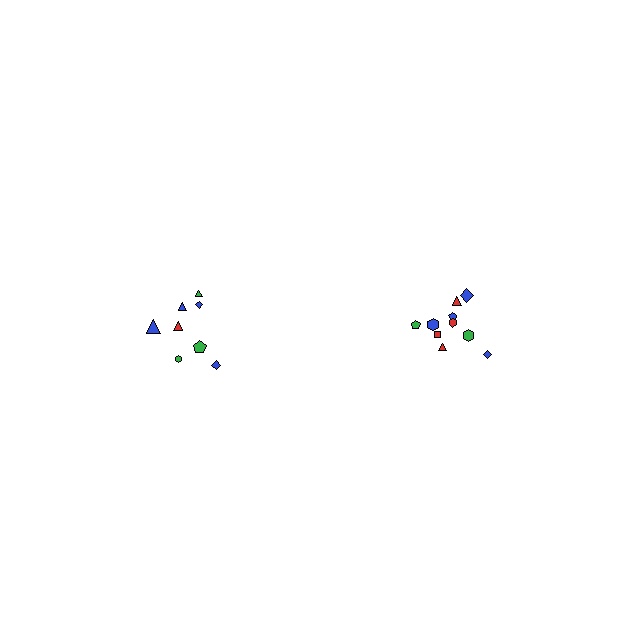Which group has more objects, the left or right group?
The right group.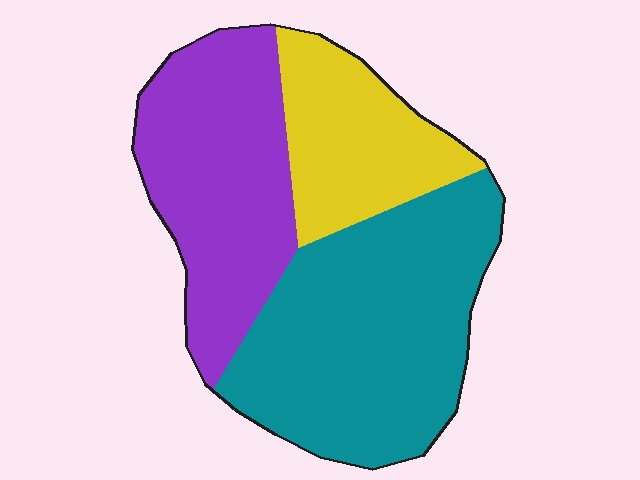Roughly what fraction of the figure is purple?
Purple takes up about one third (1/3) of the figure.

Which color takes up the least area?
Yellow, at roughly 20%.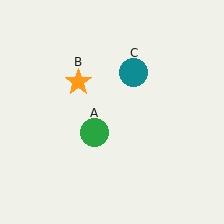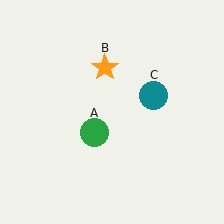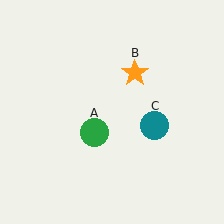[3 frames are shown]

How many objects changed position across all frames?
2 objects changed position: orange star (object B), teal circle (object C).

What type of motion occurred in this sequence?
The orange star (object B), teal circle (object C) rotated clockwise around the center of the scene.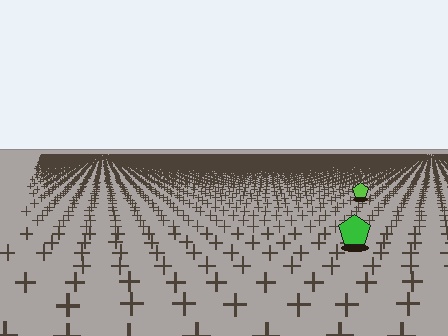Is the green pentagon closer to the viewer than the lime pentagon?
Yes. The green pentagon is closer — you can tell from the texture gradient: the ground texture is coarser near it.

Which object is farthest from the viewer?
The lime pentagon is farthest from the viewer. It appears smaller and the ground texture around it is denser.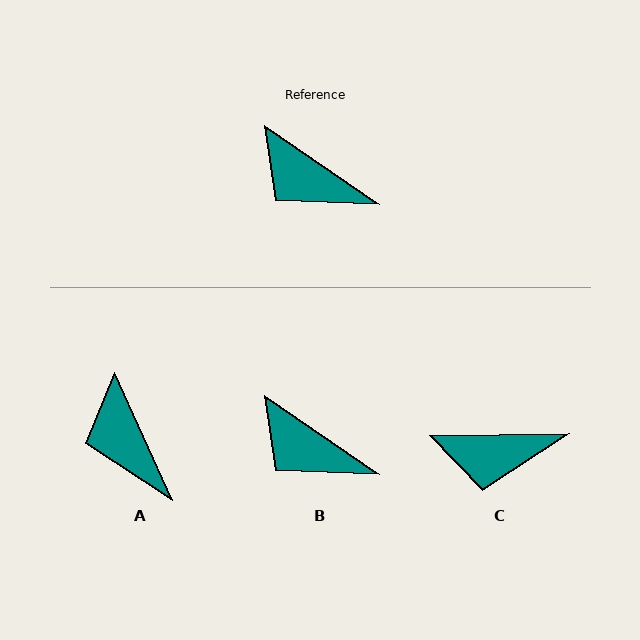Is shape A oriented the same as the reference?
No, it is off by about 31 degrees.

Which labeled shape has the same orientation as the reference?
B.